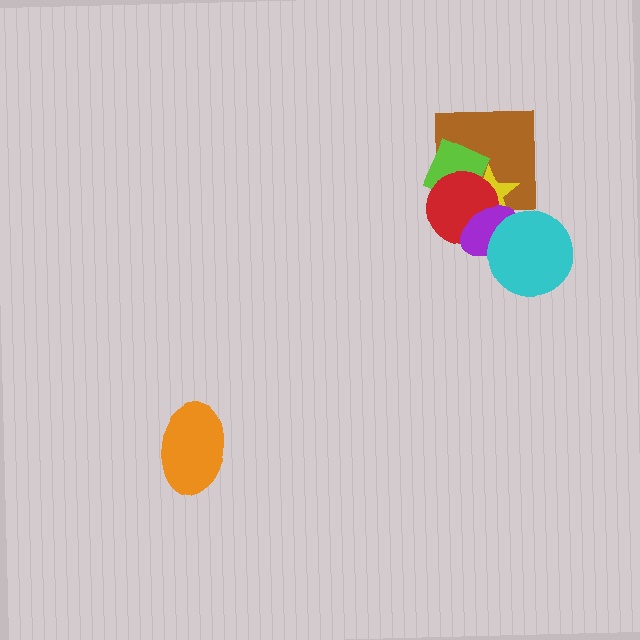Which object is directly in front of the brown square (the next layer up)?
The lime diamond is directly in front of the brown square.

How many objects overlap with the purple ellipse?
4 objects overlap with the purple ellipse.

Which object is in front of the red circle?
The purple ellipse is in front of the red circle.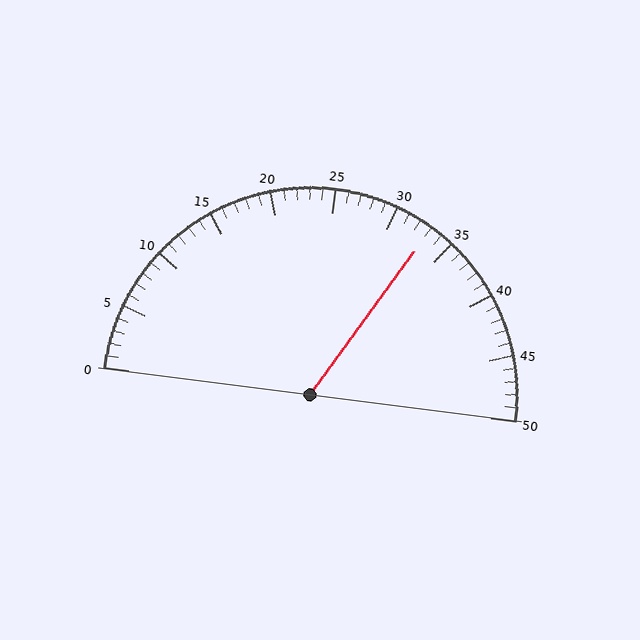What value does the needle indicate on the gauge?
The needle indicates approximately 33.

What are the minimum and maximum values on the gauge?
The gauge ranges from 0 to 50.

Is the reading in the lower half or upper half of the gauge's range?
The reading is in the upper half of the range (0 to 50).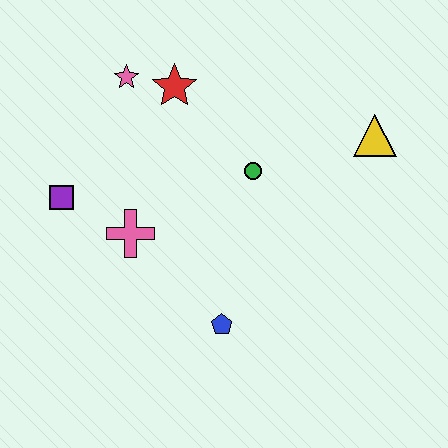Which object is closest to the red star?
The pink star is closest to the red star.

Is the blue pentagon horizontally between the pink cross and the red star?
No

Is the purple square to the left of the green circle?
Yes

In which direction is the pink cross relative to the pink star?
The pink cross is below the pink star.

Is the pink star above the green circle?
Yes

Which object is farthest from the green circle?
The purple square is farthest from the green circle.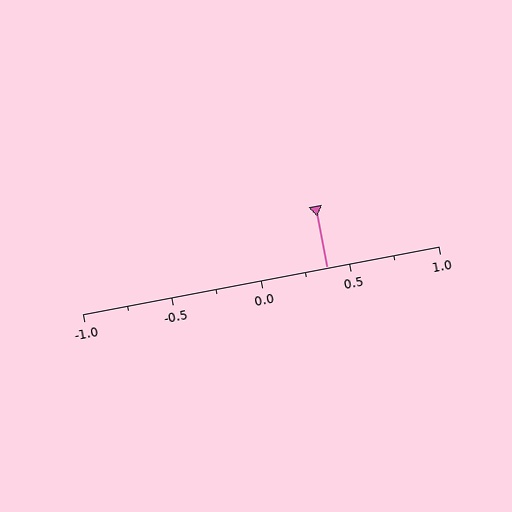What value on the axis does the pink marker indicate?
The marker indicates approximately 0.38.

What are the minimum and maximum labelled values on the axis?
The axis runs from -1.0 to 1.0.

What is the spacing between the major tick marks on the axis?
The major ticks are spaced 0.5 apart.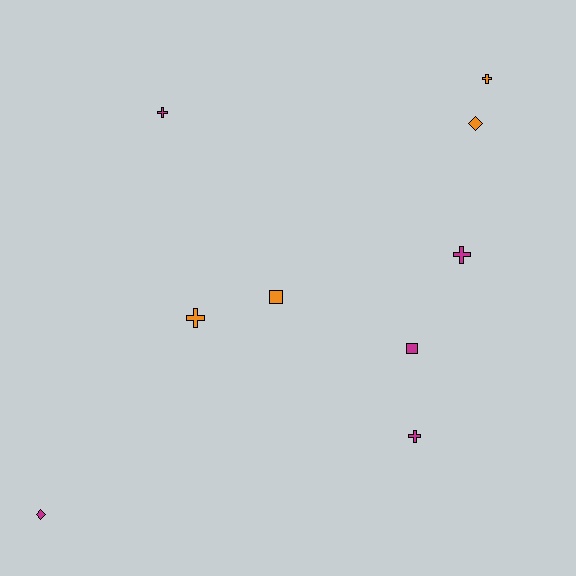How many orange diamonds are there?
There is 1 orange diamond.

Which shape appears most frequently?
Cross, with 5 objects.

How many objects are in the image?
There are 9 objects.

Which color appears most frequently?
Magenta, with 5 objects.